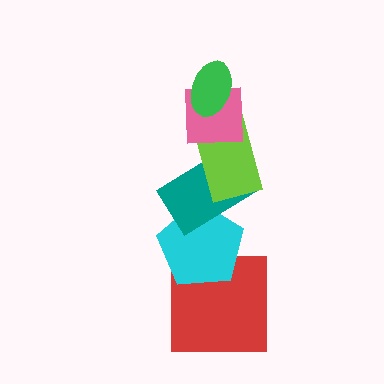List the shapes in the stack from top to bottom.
From top to bottom: the green ellipse, the pink square, the lime rectangle, the teal rectangle, the cyan pentagon, the red square.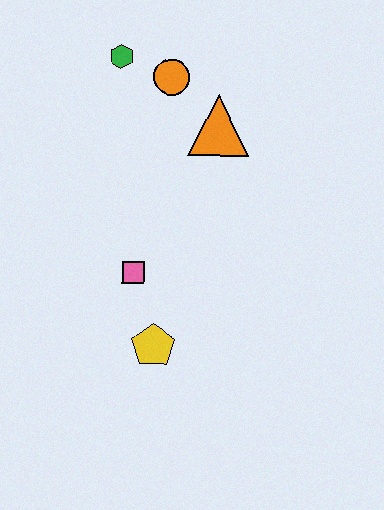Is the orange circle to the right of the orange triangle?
No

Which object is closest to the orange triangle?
The orange circle is closest to the orange triangle.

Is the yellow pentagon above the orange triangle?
No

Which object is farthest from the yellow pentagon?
The green hexagon is farthest from the yellow pentagon.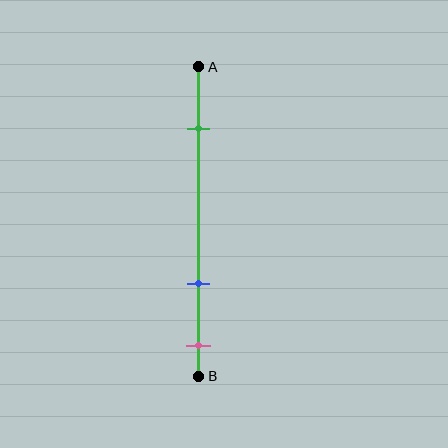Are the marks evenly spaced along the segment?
No, the marks are not evenly spaced.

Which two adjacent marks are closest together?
The blue and pink marks are the closest adjacent pair.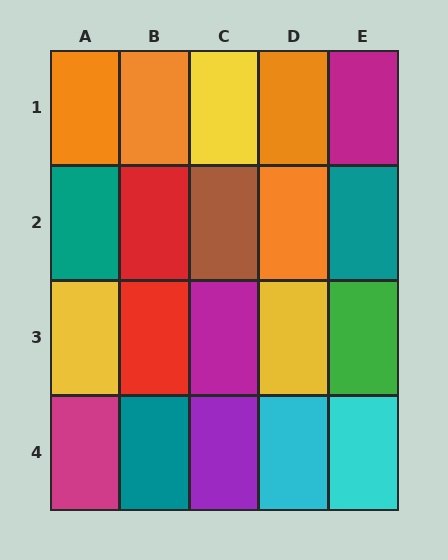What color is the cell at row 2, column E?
Teal.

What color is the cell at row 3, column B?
Red.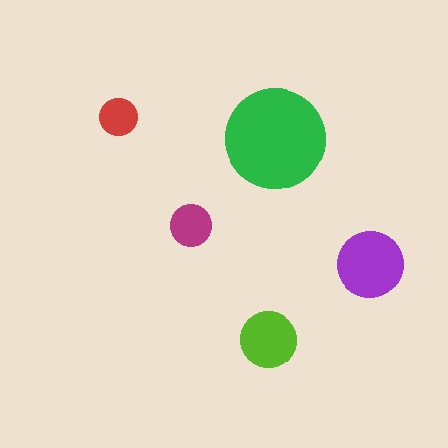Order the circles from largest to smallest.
the green one, the purple one, the lime one, the magenta one, the red one.